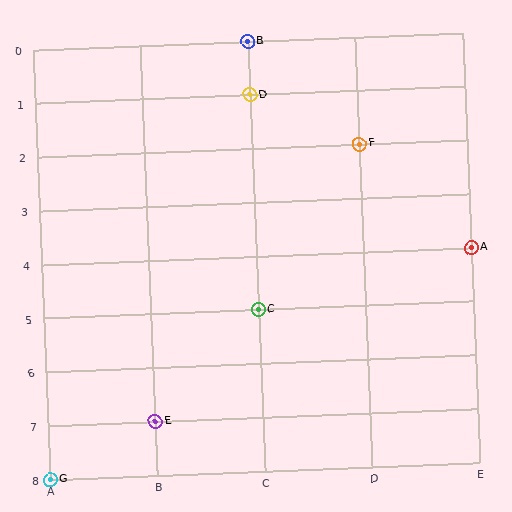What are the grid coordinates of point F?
Point F is at grid coordinates (D, 2).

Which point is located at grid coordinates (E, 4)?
Point A is at (E, 4).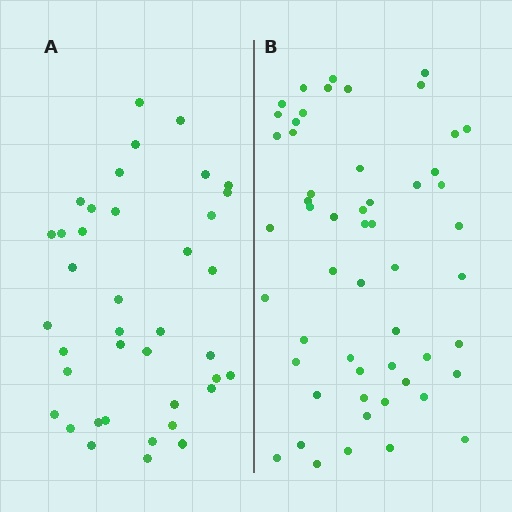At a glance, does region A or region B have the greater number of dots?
Region B (the right region) has more dots.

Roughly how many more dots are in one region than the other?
Region B has approximately 15 more dots than region A.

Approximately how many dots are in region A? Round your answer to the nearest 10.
About 40 dots. (The exact count is 39, which rounds to 40.)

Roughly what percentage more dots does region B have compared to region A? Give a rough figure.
About 40% more.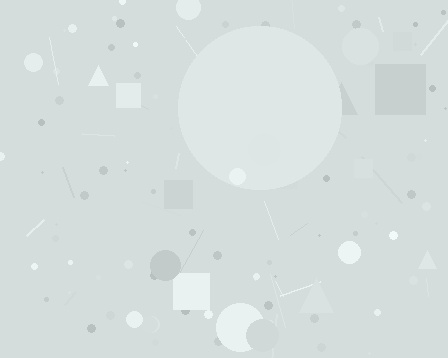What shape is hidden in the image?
A circle is hidden in the image.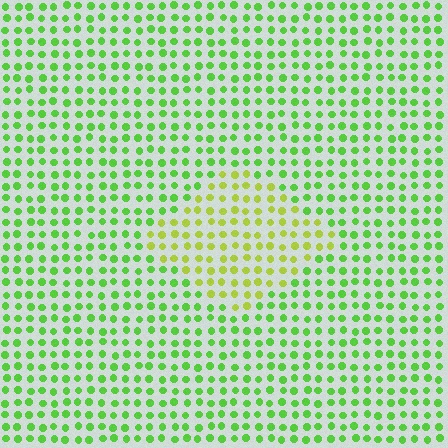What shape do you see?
I see a diamond.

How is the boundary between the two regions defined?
The boundary is defined purely by a slight shift in hue (about 35 degrees). Spacing, size, and orientation are identical on both sides.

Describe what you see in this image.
The image is filled with small lime elements in a uniform arrangement. A diamond-shaped region is visible where the elements are tinted to a slightly different hue, forming a subtle color boundary.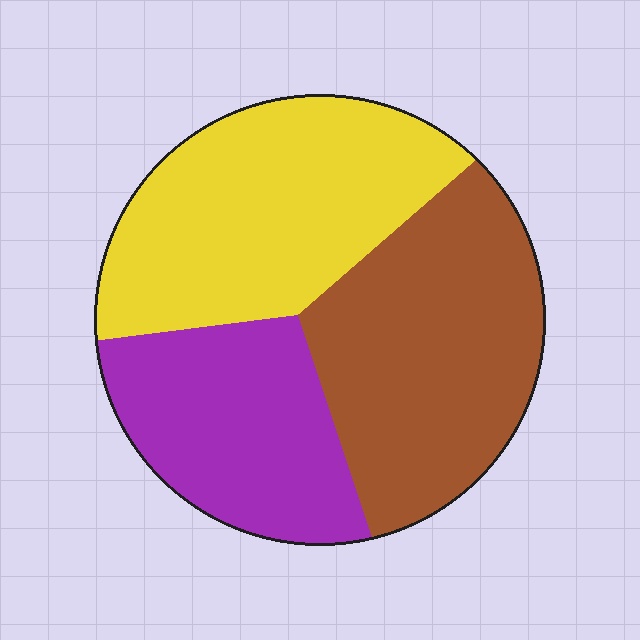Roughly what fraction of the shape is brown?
Brown covers around 35% of the shape.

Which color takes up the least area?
Purple, at roughly 25%.